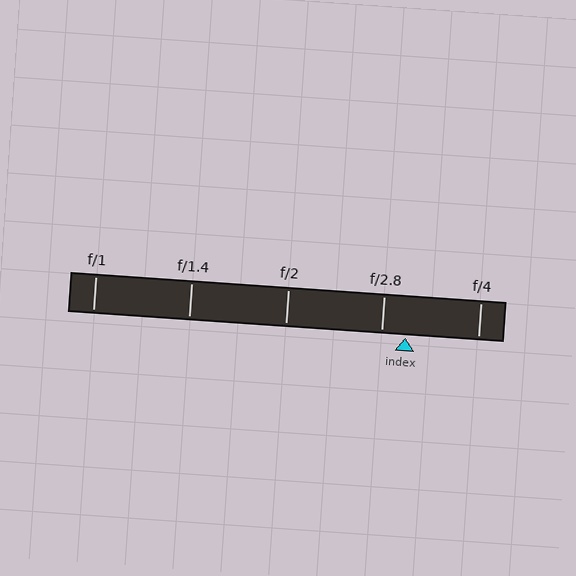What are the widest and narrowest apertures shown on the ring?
The widest aperture shown is f/1 and the narrowest is f/4.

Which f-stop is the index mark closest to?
The index mark is closest to f/2.8.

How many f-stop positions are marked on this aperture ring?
There are 5 f-stop positions marked.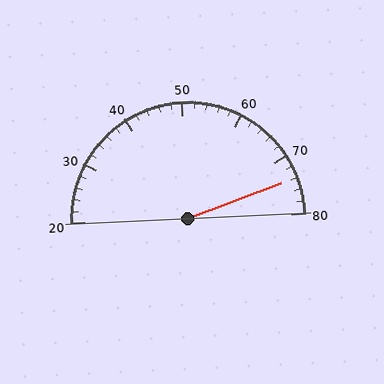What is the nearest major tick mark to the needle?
The nearest major tick mark is 70.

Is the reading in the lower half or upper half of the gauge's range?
The reading is in the upper half of the range (20 to 80).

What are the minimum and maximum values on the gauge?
The gauge ranges from 20 to 80.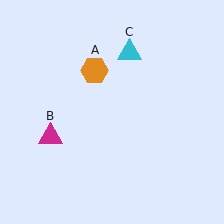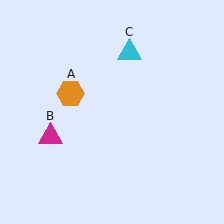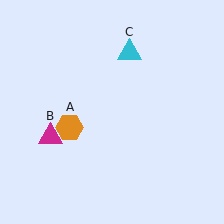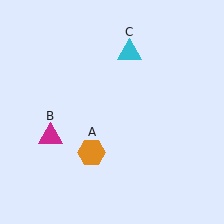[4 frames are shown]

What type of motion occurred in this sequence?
The orange hexagon (object A) rotated counterclockwise around the center of the scene.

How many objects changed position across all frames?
1 object changed position: orange hexagon (object A).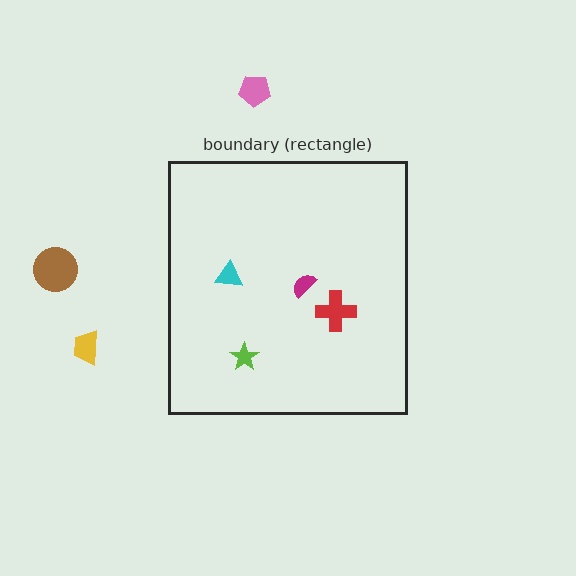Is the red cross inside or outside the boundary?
Inside.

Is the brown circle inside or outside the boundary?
Outside.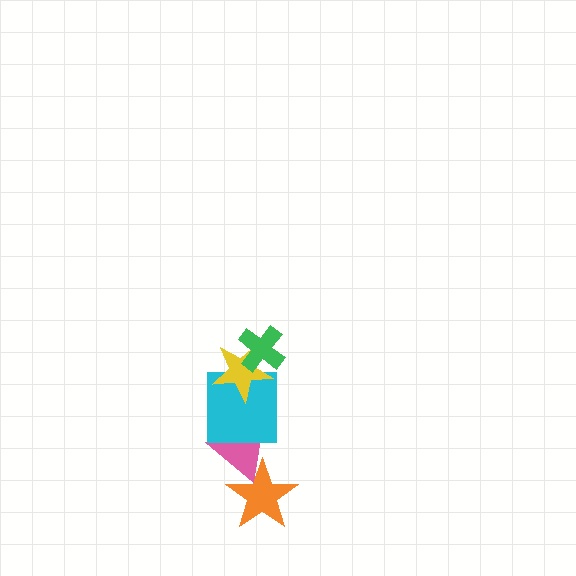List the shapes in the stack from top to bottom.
From top to bottom: the green cross, the yellow star, the cyan square, the pink triangle, the orange star.